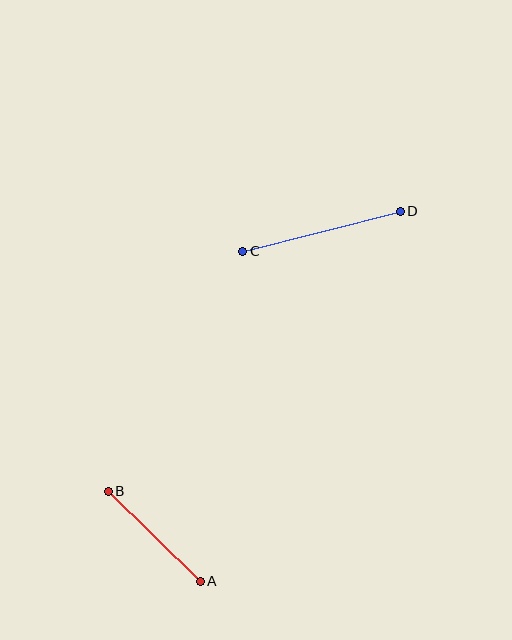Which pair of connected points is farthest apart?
Points C and D are farthest apart.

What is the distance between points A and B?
The distance is approximately 129 pixels.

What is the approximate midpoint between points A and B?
The midpoint is at approximately (154, 536) pixels.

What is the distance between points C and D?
The distance is approximately 163 pixels.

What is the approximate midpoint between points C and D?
The midpoint is at approximately (322, 231) pixels.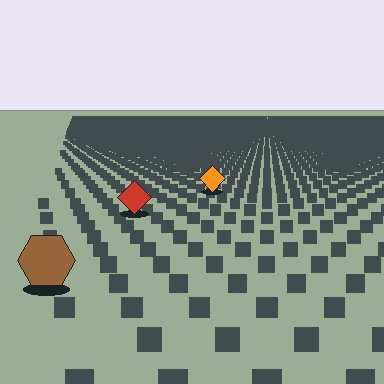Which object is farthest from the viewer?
The orange diamond is farthest from the viewer. It appears smaller and the ground texture around it is denser.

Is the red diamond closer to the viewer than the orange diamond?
Yes. The red diamond is closer — you can tell from the texture gradient: the ground texture is coarser near it.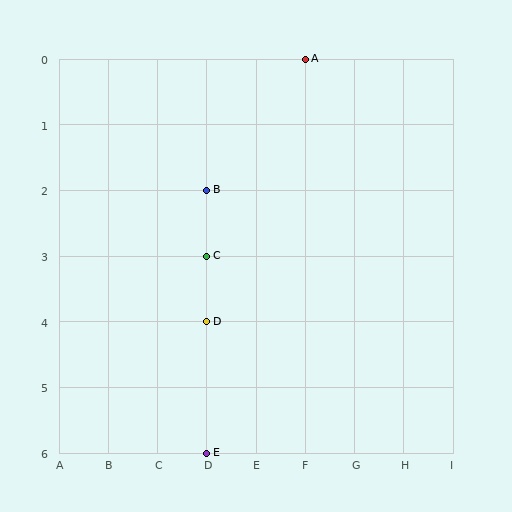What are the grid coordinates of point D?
Point D is at grid coordinates (D, 4).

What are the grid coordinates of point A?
Point A is at grid coordinates (F, 0).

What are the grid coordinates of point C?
Point C is at grid coordinates (D, 3).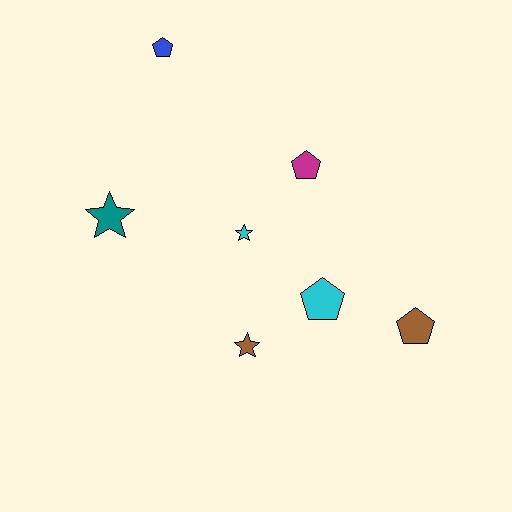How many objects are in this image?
There are 7 objects.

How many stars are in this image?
There are 3 stars.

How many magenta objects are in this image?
There is 1 magenta object.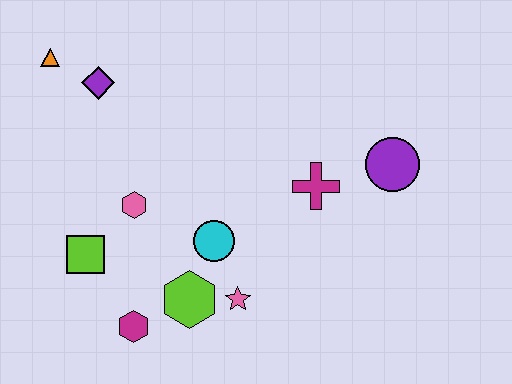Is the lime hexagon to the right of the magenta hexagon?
Yes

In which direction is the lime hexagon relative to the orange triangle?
The lime hexagon is below the orange triangle.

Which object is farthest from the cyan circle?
The orange triangle is farthest from the cyan circle.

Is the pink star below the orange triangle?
Yes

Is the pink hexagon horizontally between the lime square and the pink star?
Yes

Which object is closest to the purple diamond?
The orange triangle is closest to the purple diamond.